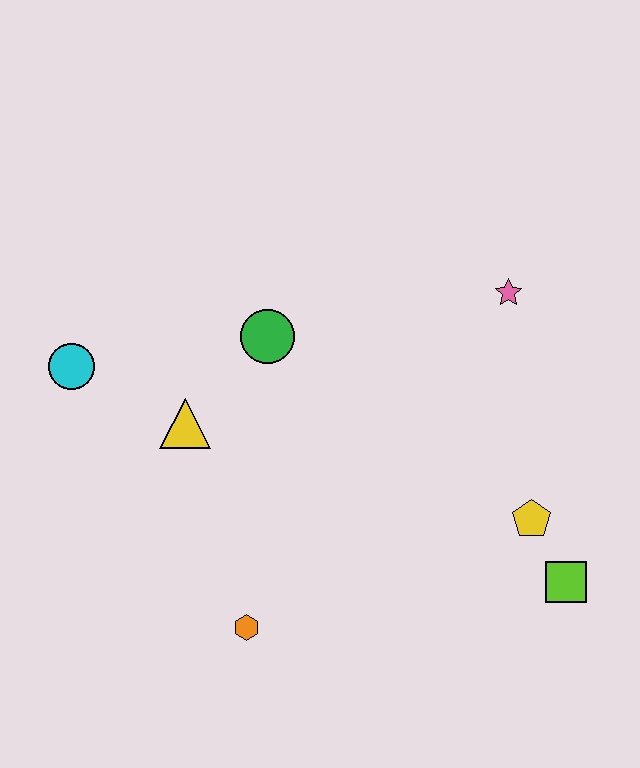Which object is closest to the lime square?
The yellow pentagon is closest to the lime square.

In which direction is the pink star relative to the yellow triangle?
The pink star is to the right of the yellow triangle.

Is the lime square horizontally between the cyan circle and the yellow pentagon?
No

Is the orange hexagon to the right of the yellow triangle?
Yes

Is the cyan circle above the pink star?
No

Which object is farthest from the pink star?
The cyan circle is farthest from the pink star.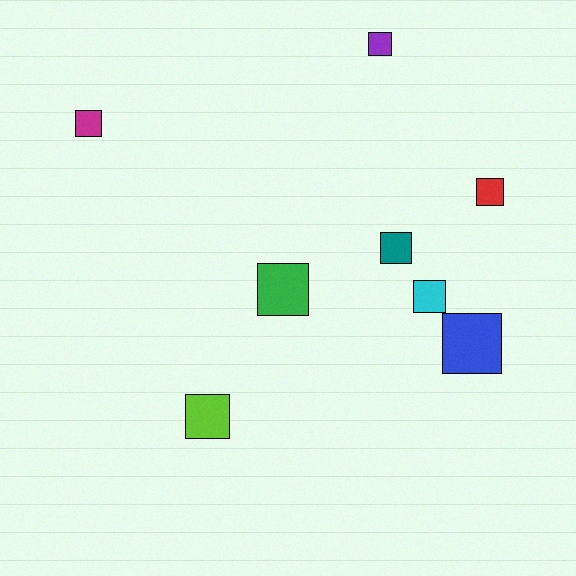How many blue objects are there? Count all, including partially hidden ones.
There is 1 blue object.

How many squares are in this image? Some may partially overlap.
There are 8 squares.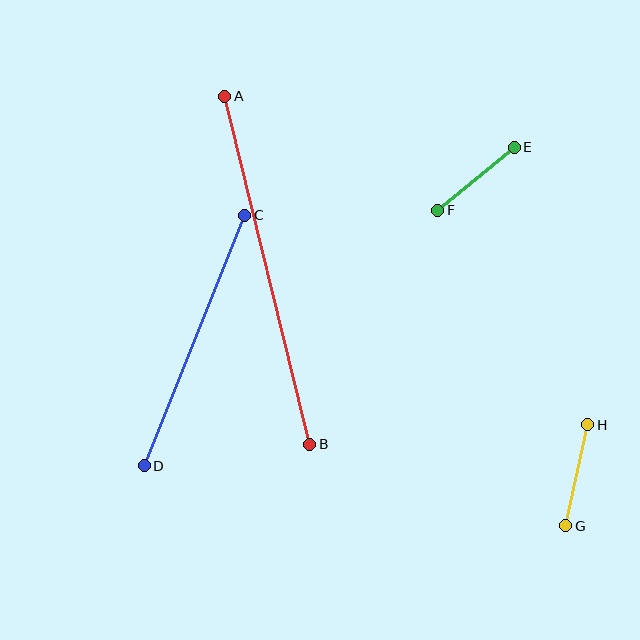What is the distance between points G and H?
The distance is approximately 103 pixels.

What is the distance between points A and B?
The distance is approximately 358 pixels.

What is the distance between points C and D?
The distance is approximately 270 pixels.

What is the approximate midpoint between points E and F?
The midpoint is at approximately (476, 179) pixels.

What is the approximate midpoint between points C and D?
The midpoint is at approximately (195, 341) pixels.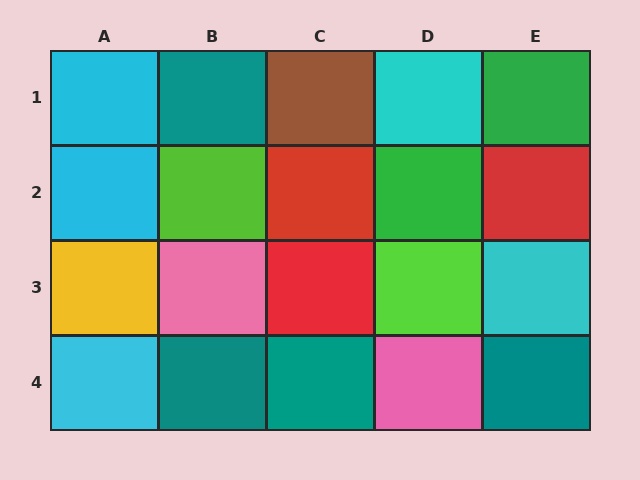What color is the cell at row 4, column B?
Teal.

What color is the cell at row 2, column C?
Red.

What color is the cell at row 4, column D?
Pink.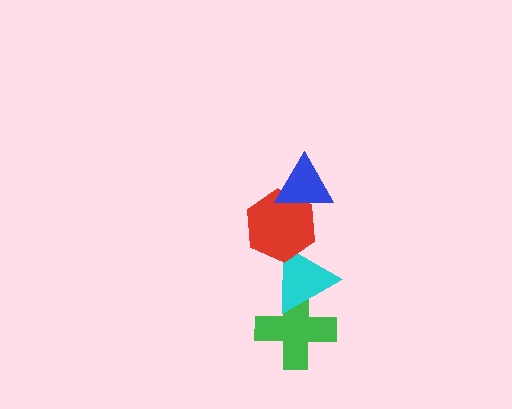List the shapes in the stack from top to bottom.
From top to bottom: the blue triangle, the red hexagon, the cyan triangle, the green cross.